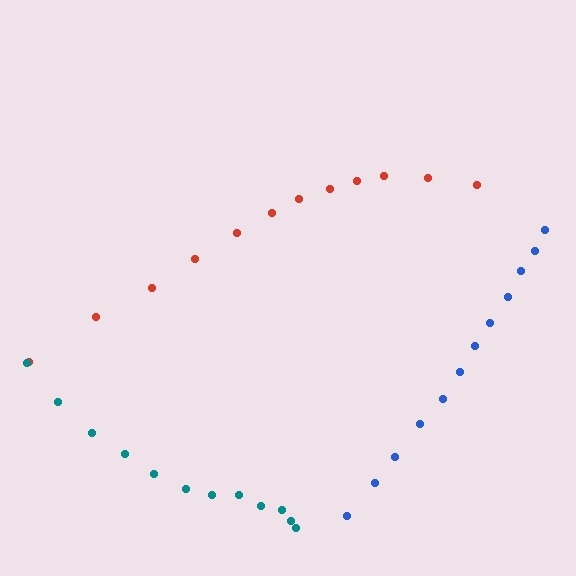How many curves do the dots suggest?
There are 3 distinct paths.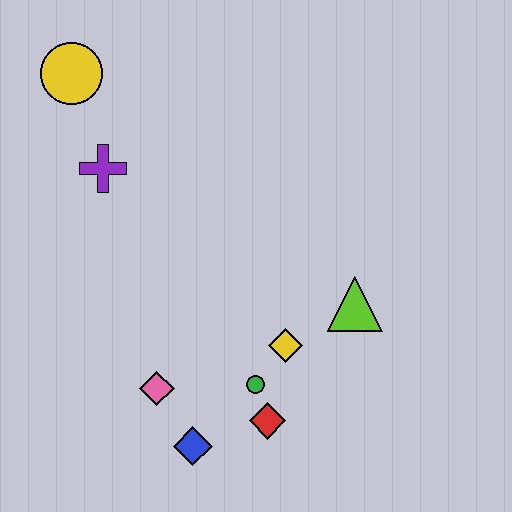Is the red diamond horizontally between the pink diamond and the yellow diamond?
Yes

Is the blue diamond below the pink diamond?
Yes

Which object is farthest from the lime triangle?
The yellow circle is farthest from the lime triangle.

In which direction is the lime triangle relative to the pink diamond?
The lime triangle is to the right of the pink diamond.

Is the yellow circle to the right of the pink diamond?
No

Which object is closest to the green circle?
The red diamond is closest to the green circle.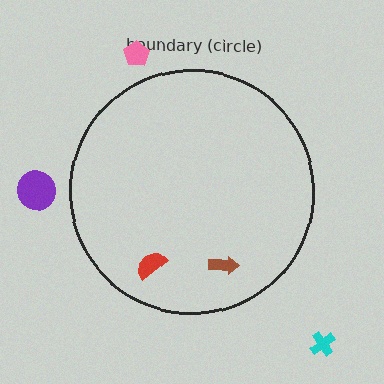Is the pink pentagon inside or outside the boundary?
Outside.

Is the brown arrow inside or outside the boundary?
Inside.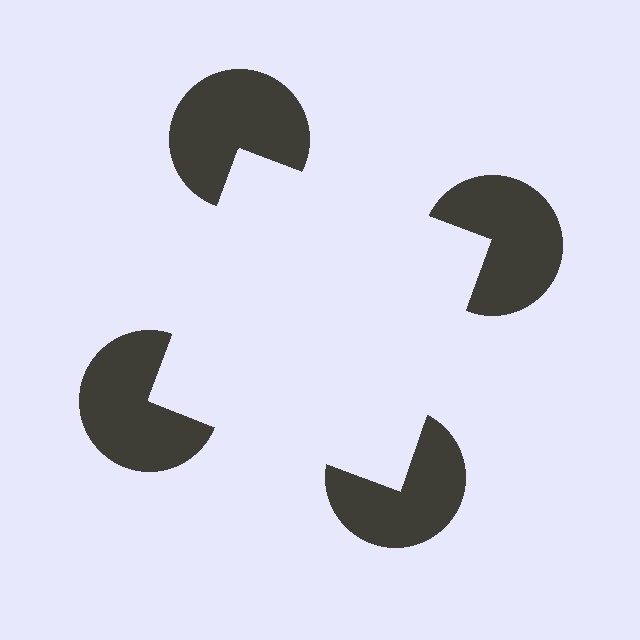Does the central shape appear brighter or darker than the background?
It typically appears slightly brighter than the background, even though no actual brightness change is drawn.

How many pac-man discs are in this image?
There are 4 — one at each vertex of the illusory square.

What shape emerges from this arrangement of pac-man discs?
An illusory square — its edges are inferred from the aligned wedge cuts in the pac-man discs, not physically drawn.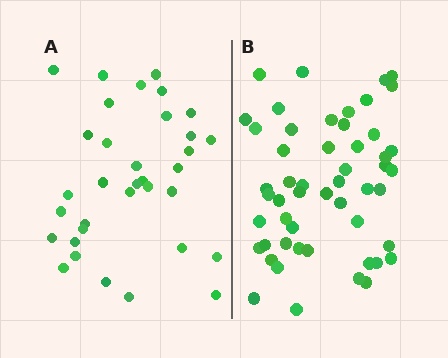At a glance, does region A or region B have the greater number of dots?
Region B (the right region) has more dots.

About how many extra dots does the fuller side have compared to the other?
Region B has approximately 20 more dots than region A.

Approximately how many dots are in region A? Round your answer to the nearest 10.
About 30 dots. (The exact count is 34, which rounds to 30.)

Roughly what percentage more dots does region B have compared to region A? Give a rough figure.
About 55% more.